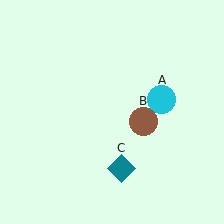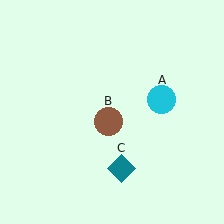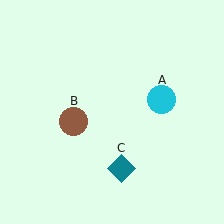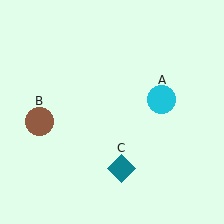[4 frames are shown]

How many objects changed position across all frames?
1 object changed position: brown circle (object B).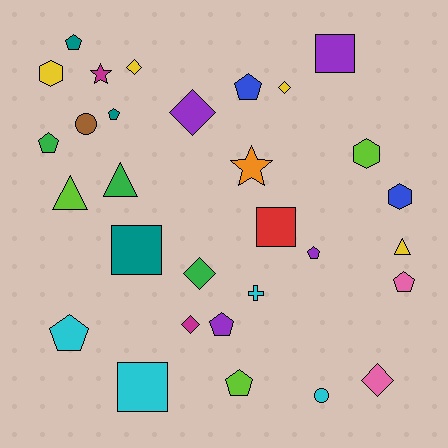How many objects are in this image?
There are 30 objects.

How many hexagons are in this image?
There are 3 hexagons.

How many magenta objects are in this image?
There are 2 magenta objects.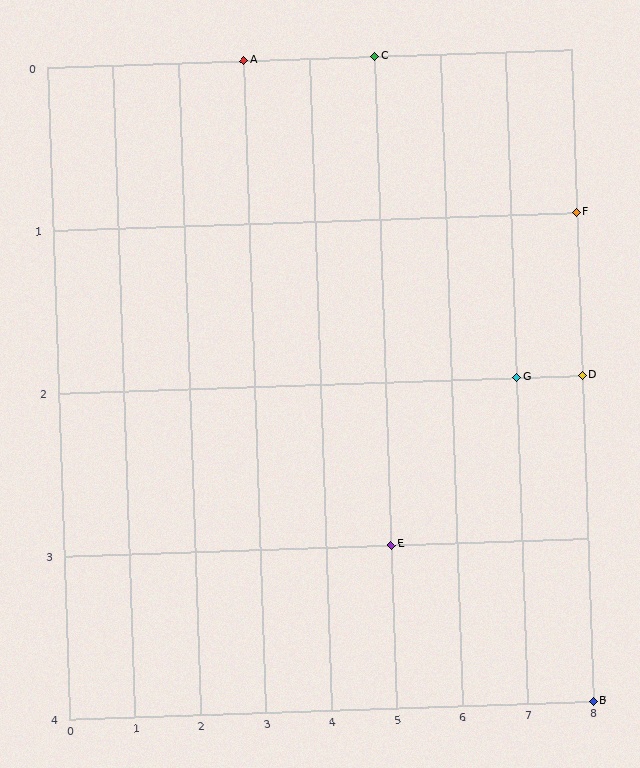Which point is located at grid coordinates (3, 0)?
Point A is at (3, 0).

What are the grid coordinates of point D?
Point D is at grid coordinates (8, 2).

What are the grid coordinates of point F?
Point F is at grid coordinates (8, 1).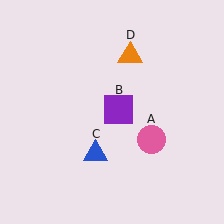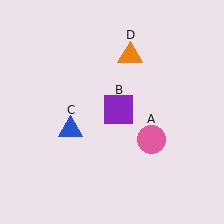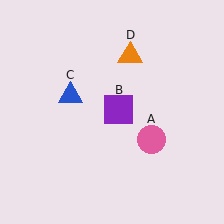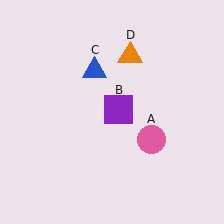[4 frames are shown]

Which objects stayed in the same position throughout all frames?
Pink circle (object A) and purple square (object B) and orange triangle (object D) remained stationary.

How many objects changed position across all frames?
1 object changed position: blue triangle (object C).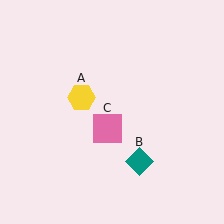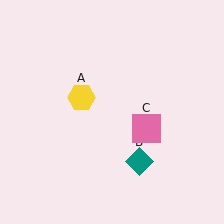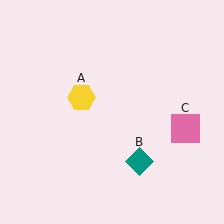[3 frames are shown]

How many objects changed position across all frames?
1 object changed position: pink square (object C).